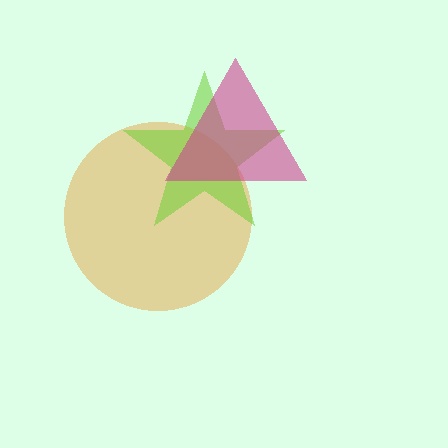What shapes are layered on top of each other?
The layered shapes are: an orange circle, a lime star, a magenta triangle.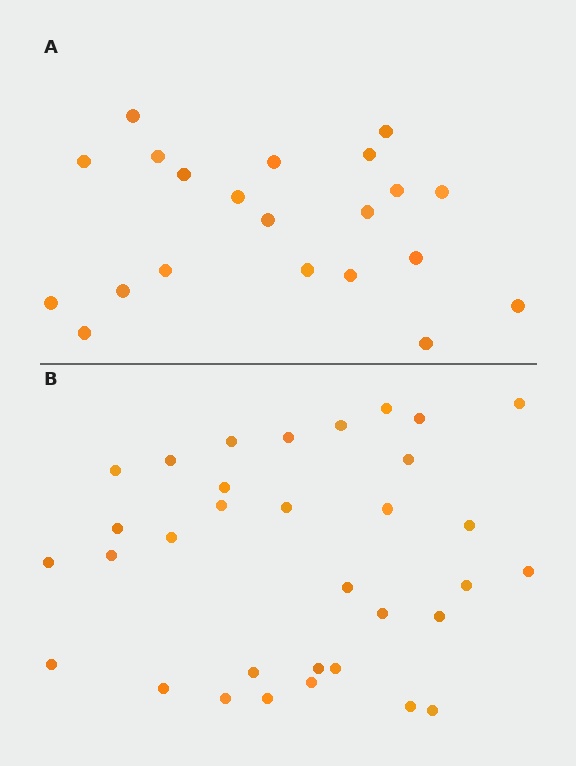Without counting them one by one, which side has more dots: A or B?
Region B (the bottom region) has more dots.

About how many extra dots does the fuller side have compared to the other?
Region B has roughly 12 or so more dots than region A.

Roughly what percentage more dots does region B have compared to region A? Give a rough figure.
About 55% more.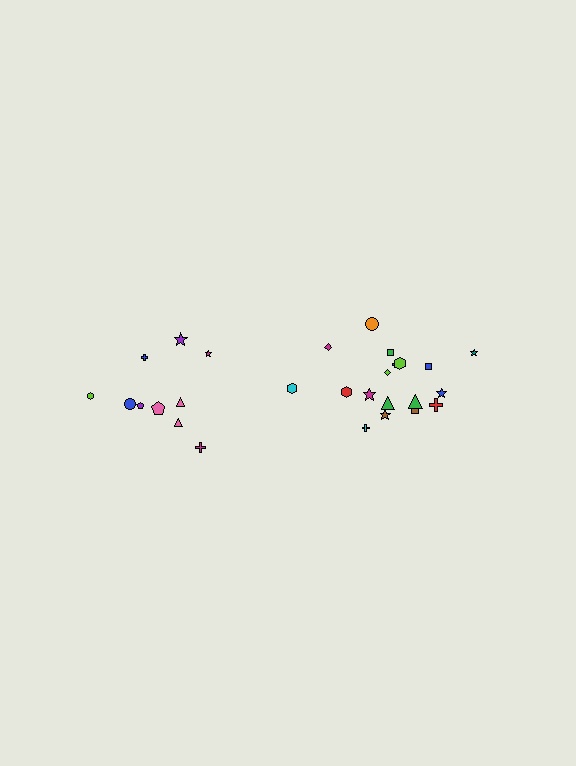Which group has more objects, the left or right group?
The right group.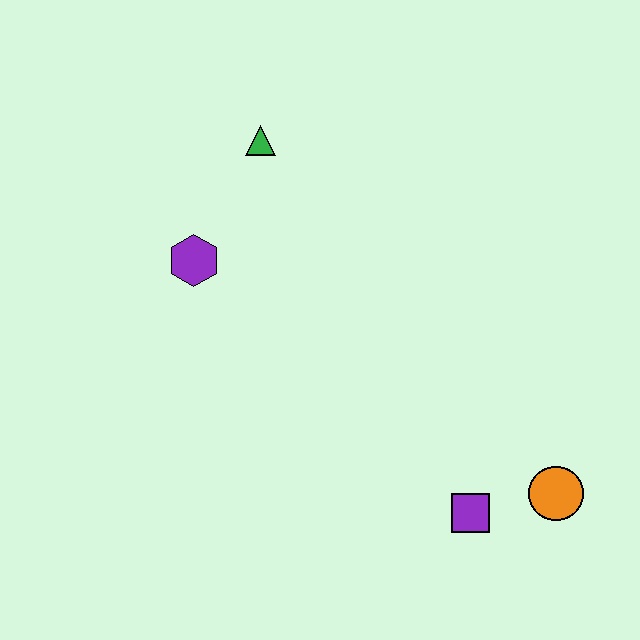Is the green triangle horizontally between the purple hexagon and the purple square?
Yes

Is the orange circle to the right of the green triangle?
Yes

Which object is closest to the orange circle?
The purple square is closest to the orange circle.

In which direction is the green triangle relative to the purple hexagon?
The green triangle is above the purple hexagon.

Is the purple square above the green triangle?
No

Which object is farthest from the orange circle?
The green triangle is farthest from the orange circle.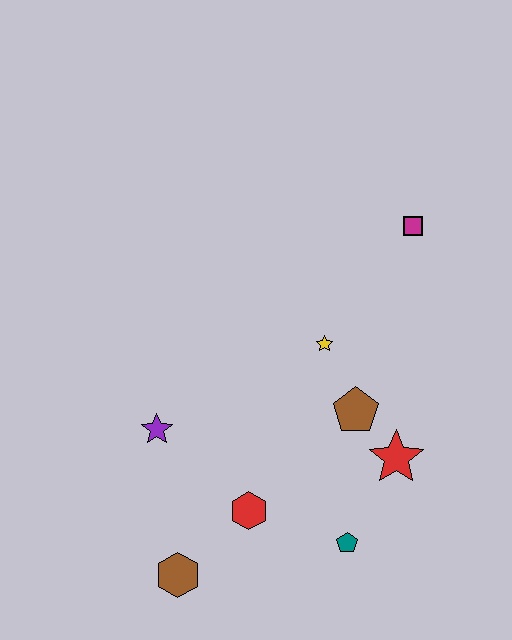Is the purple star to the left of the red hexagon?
Yes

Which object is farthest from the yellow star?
The brown hexagon is farthest from the yellow star.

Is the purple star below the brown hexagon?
No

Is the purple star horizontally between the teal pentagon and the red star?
No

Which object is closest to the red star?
The brown pentagon is closest to the red star.